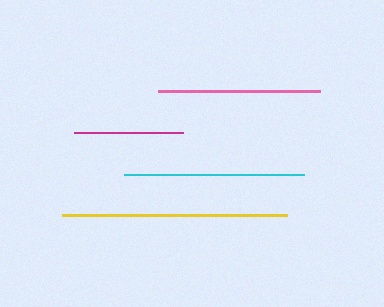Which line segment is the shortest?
The magenta line is the shortest at approximately 110 pixels.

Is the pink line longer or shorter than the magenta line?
The pink line is longer than the magenta line.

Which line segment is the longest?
The yellow line is the longest at approximately 225 pixels.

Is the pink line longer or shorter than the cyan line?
The cyan line is longer than the pink line.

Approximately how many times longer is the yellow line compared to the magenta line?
The yellow line is approximately 2.1 times the length of the magenta line.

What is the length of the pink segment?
The pink segment is approximately 162 pixels long.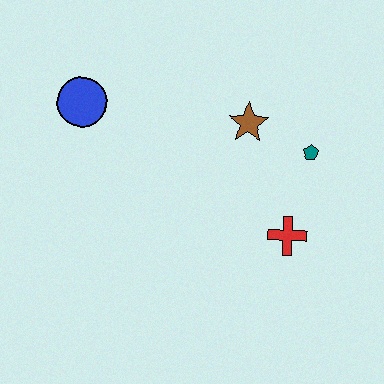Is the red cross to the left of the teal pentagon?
Yes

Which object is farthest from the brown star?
The blue circle is farthest from the brown star.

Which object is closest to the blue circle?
The brown star is closest to the blue circle.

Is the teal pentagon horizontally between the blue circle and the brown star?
No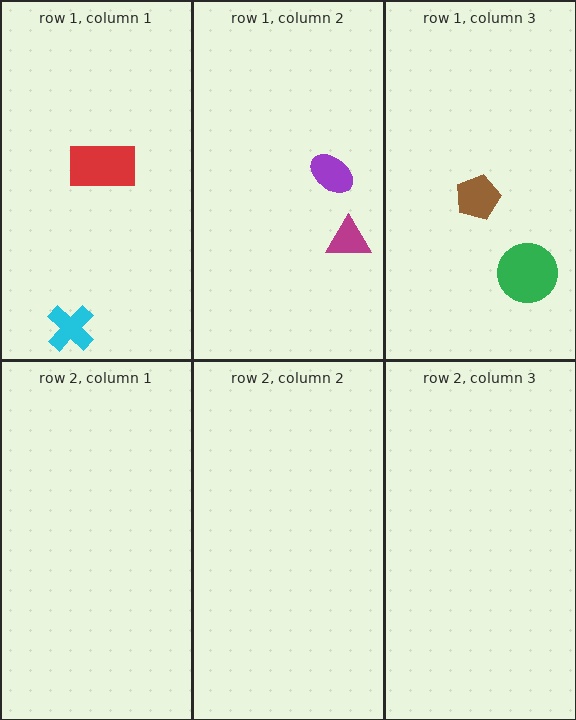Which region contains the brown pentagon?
The row 1, column 3 region.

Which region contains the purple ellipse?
The row 1, column 2 region.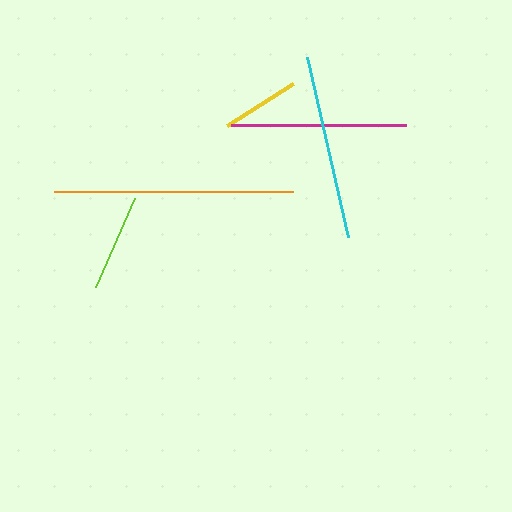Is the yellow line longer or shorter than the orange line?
The orange line is longer than the yellow line.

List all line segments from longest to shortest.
From longest to shortest: orange, cyan, magenta, lime, yellow.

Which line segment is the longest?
The orange line is the longest at approximately 239 pixels.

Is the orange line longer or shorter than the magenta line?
The orange line is longer than the magenta line.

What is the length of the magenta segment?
The magenta segment is approximately 175 pixels long.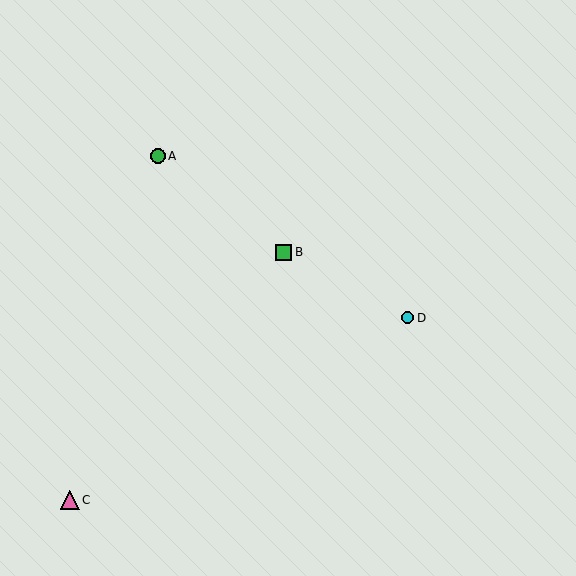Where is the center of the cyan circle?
The center of the cyan circle is at (408, 318).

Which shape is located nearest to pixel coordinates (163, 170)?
The green circle (labeled A) at (158, 156) is nearest to that location.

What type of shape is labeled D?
Shape D is a cyan circle.